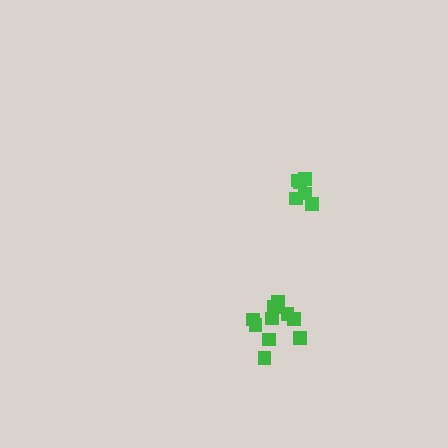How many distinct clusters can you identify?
There are 2 distinct clusters.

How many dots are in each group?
Group 1: 10 dots, Group 2: 6 dots (16 total).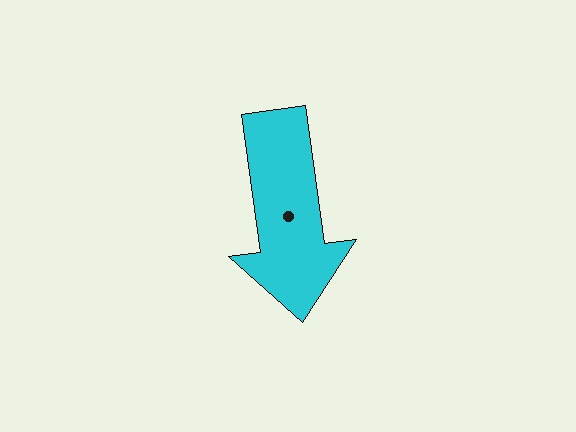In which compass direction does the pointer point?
South.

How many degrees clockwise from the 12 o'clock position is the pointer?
Approximately 172 degrees.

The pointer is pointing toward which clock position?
Roughly 6 o'clock.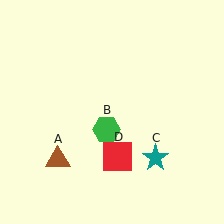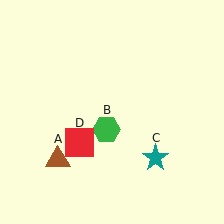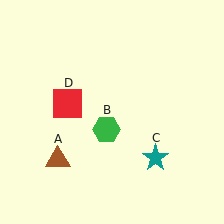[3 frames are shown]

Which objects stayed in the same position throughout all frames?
Brown triangle (object A) and green hexagon (object B) and teal star (object C) remained stationary.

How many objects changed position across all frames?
1 object changed position: red square (object D).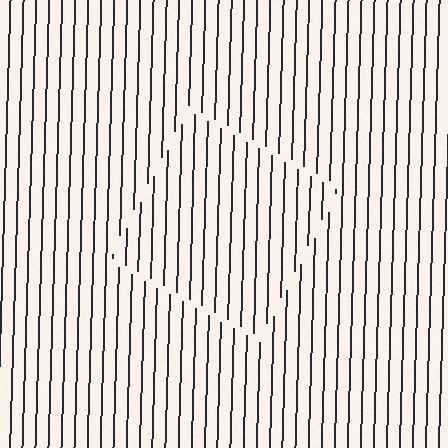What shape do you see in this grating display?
An illusory square. The interior of the shape contains the same grating, shifted by half a period — the contour is defined by the phase discontinuity where line-ends from the inner and outer gratings abut.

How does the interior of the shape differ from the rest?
The interior of the shape contains the same grating, shifted by half a period — the contour is defined by the phase discontinuity where line-ends from the inner and outer gratings abut.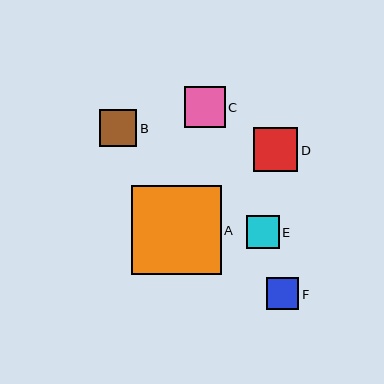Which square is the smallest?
Square F is the smallest with a size of approximately 32 pixels.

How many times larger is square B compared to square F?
Square B is approximately 1.2 times the size of square F.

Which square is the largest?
Square A is the largest with a size of approximately 90 pixels.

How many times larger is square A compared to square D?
Square A is approximately 2.0 times the size of square D.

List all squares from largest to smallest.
From largest to smallest: A, D, C, B, E, F.